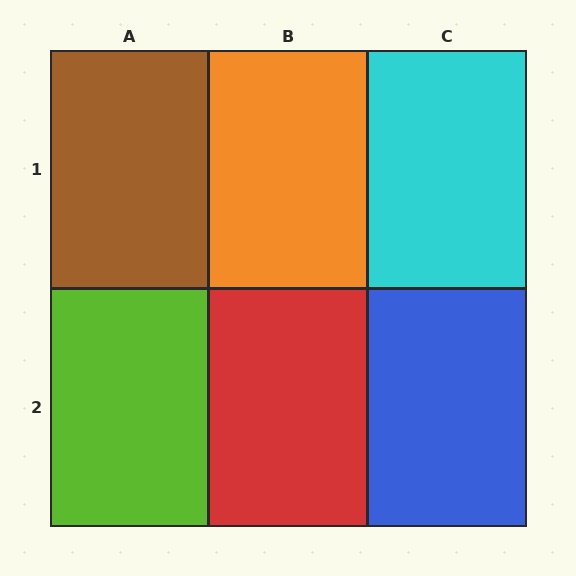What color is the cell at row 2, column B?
Red.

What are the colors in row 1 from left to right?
Brown, orange, cyan.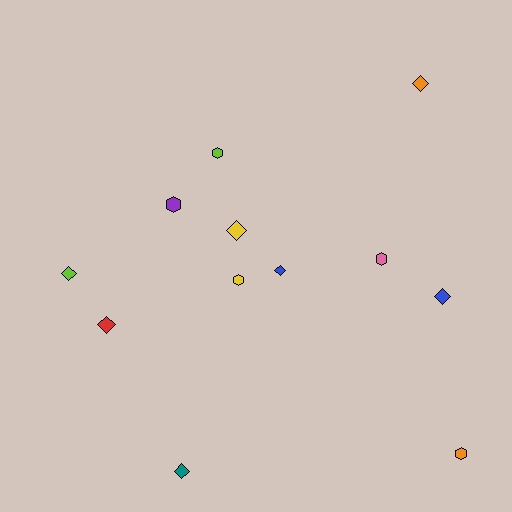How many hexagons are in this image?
There are 5 hexagons.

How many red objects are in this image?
There is 1 red object.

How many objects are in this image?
There are 12 objects.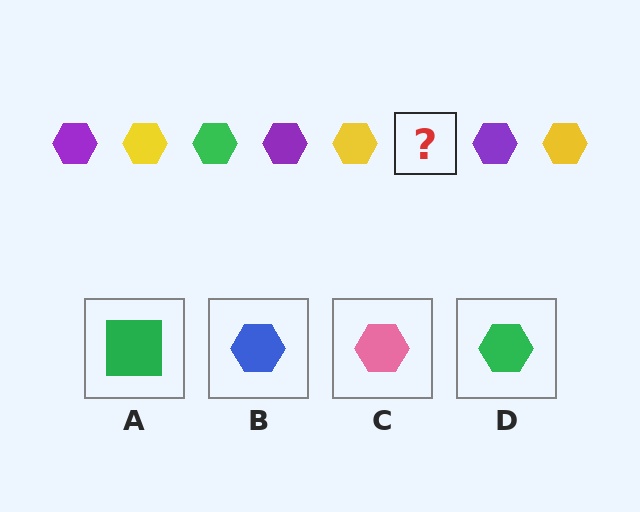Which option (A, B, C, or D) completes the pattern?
D.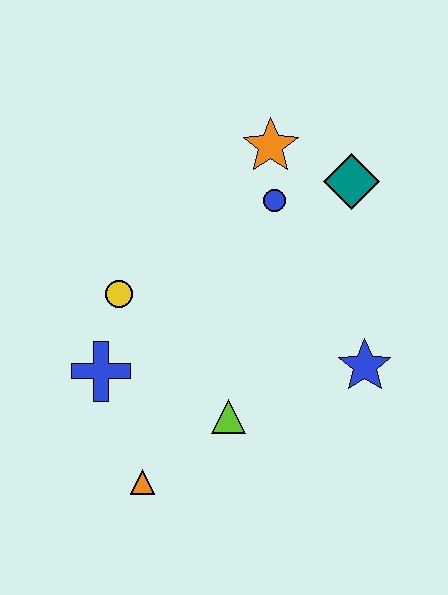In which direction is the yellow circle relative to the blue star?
The yellow circle is to the left of the blue star.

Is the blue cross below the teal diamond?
Yes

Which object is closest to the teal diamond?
The blue circle is closest to the teal diamond.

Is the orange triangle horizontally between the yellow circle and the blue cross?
No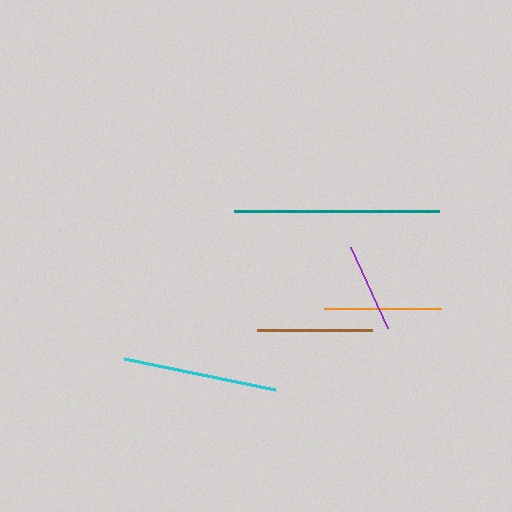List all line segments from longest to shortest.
From longest to shortest: teal, cyan, orange, brown, purple.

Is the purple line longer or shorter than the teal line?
The teal line is longer than the purple line.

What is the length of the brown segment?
The brown segment is approximately 115 pixels long.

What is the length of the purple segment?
The purple segment is approximately 89 pixels long.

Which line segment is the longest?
The teal line is the longest at approximately 205 pixels.